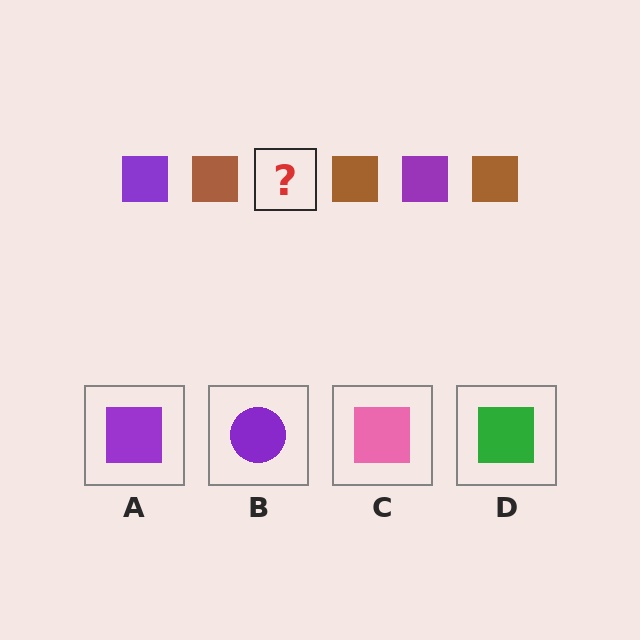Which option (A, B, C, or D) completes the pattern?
A.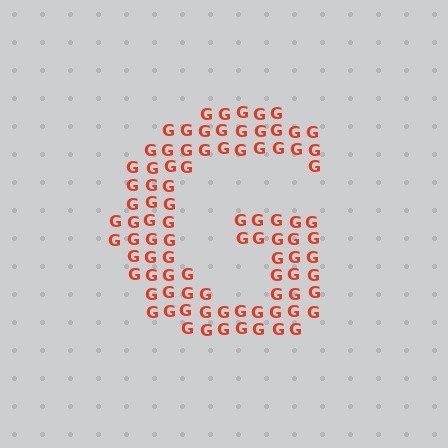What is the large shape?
The large shape is the letter G.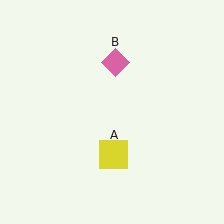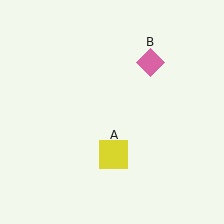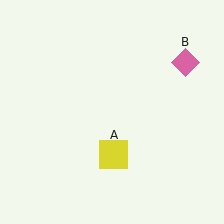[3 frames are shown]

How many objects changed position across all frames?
1 object changed position: pink diamond (object B).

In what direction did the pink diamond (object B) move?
The pink diamond (object B) moved right.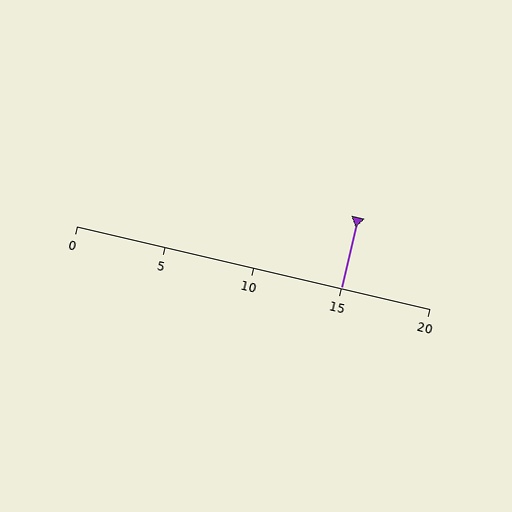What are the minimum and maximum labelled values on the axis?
The axis runs from 0 to 20.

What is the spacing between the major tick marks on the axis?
The major ticks are spaced 5 apart.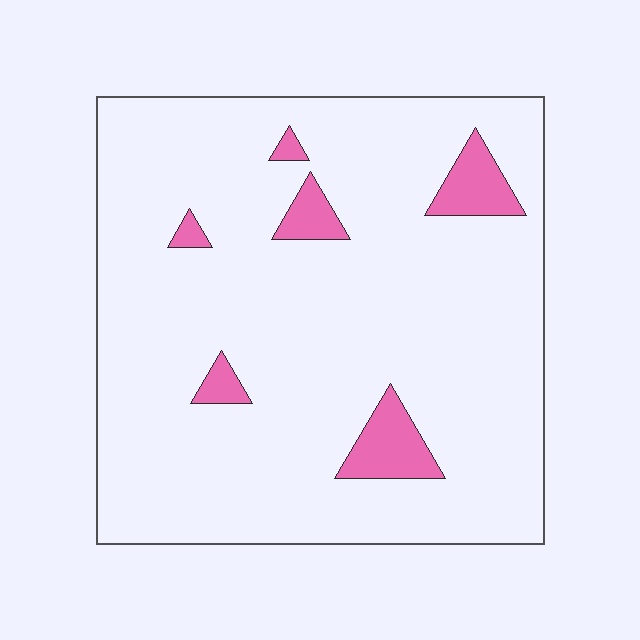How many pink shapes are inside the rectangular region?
6.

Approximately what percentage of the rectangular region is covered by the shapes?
Approximately 10%.